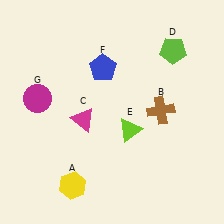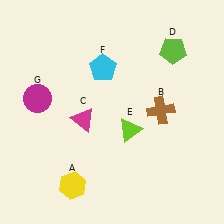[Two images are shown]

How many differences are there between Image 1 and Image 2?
There is 1 difference between the two images.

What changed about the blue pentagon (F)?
In Image 1, F is blue. In Image 2, it changed to cyan.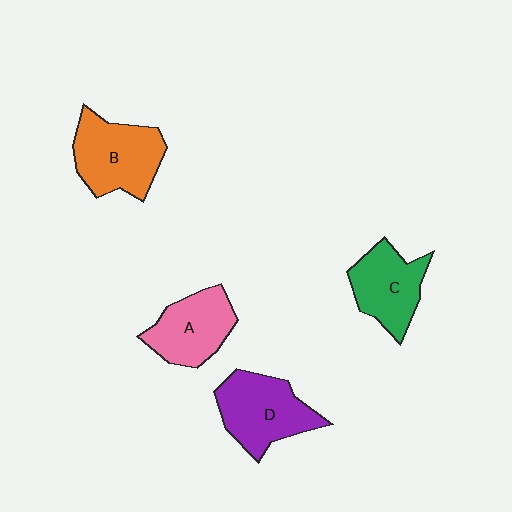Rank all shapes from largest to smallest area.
From largest to smallest: B (orange), D (purple), A (pink), C (green).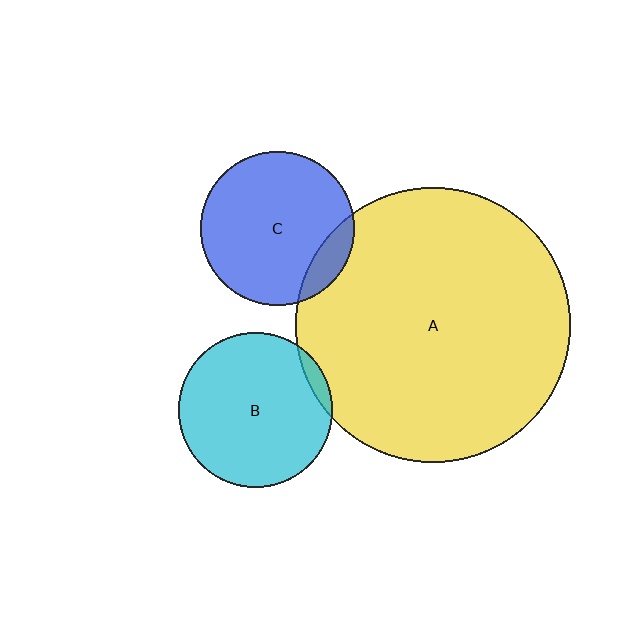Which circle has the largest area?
Circle A (yellow).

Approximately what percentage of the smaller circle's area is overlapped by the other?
Approximately 5%.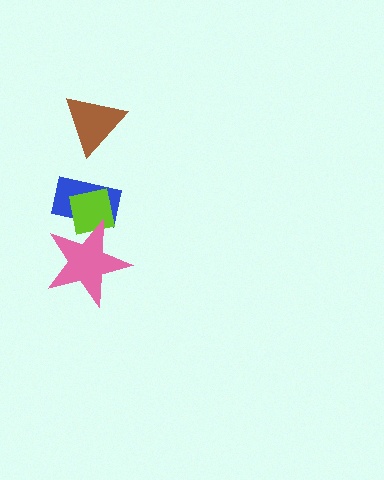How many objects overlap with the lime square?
2 objects overlap with the lime square.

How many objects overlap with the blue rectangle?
2 objects overlap with the blue rectangle.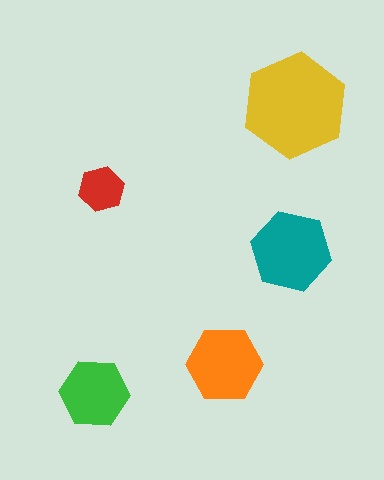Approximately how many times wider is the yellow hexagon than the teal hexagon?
About 1.5 times wider.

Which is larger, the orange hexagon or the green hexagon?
The orange one.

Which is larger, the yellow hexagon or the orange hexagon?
The yellow one.